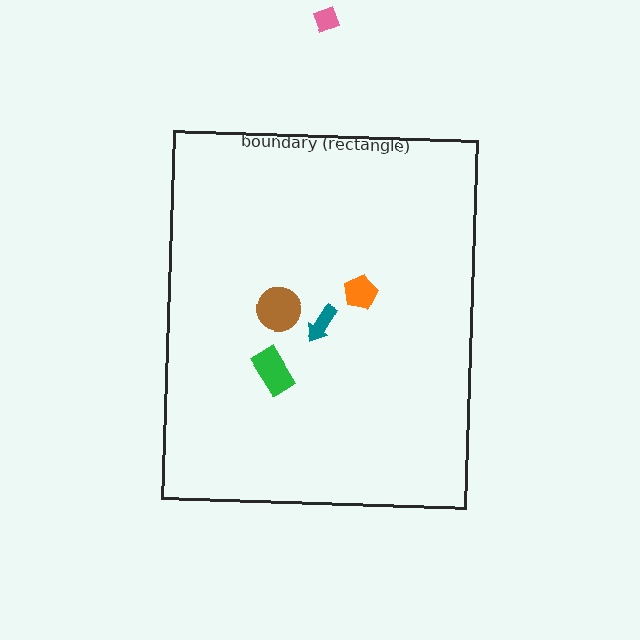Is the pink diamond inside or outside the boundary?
Outside.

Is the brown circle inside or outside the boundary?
Inside.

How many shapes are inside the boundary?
4 inside, 1 outside.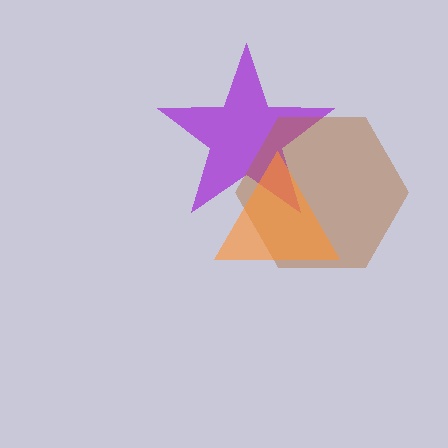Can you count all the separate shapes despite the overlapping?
Yes, there are 3 separate shapes.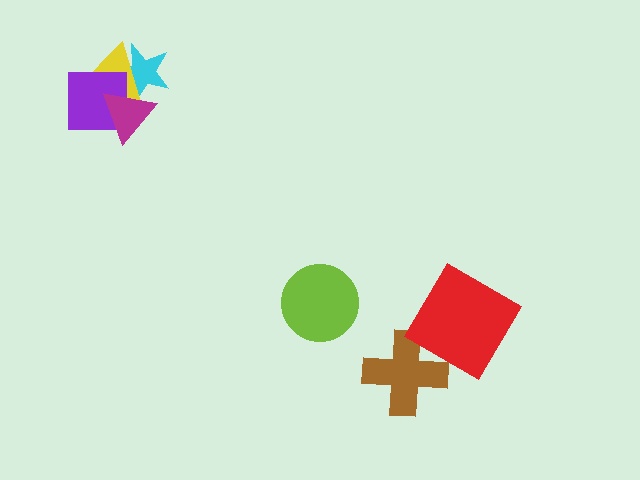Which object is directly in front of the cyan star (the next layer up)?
The yellow triangle is directly in front of the cyan star.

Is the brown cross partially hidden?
No, no other shape covers it.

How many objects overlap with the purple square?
2 objects overlap with the purple square.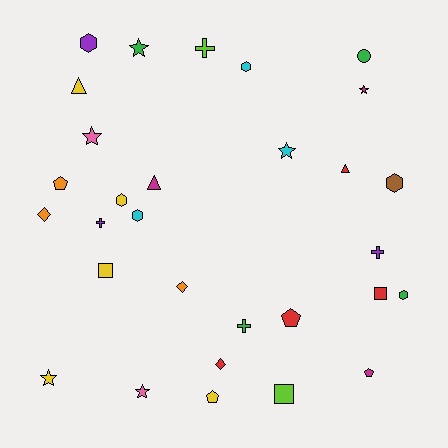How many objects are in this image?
There are 30 objects.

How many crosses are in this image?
There are 4 crosses.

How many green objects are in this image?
There are 4 green objects.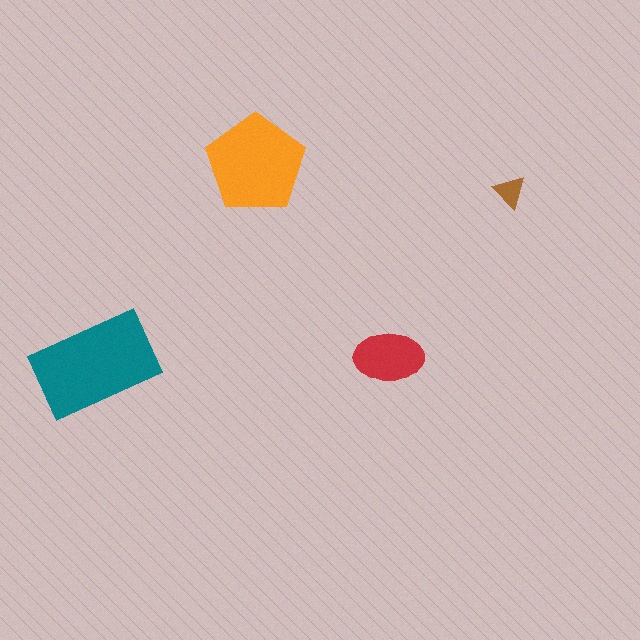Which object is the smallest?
The brown triangle.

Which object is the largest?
The teal rectangle.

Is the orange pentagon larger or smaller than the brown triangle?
Larger.